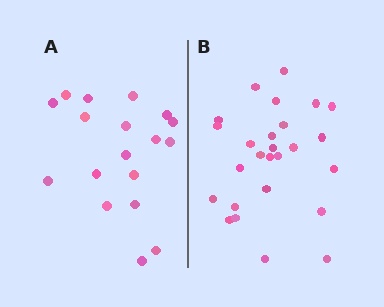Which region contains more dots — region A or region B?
Region B (the right region) has more dots.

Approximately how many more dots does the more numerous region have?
Region B has roughly 8 or so more dots than region A.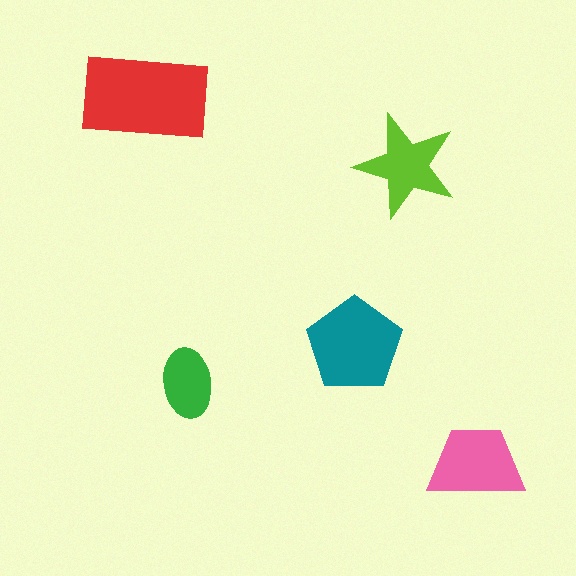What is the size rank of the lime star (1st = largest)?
4th.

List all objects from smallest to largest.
The green ellipse, the lime star, the pink trapezoid, the teal pentagon, the red rectangle.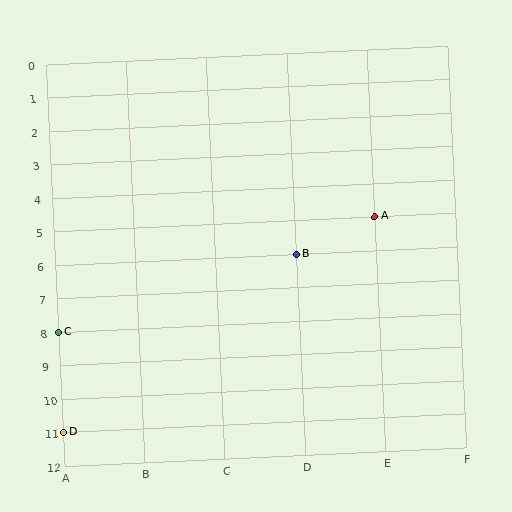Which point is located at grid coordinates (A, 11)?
Point D is at (A, 11).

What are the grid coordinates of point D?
Point D is at grid coordinates (A, 11).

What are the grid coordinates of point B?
Point B is at grid coordinates (D, 6).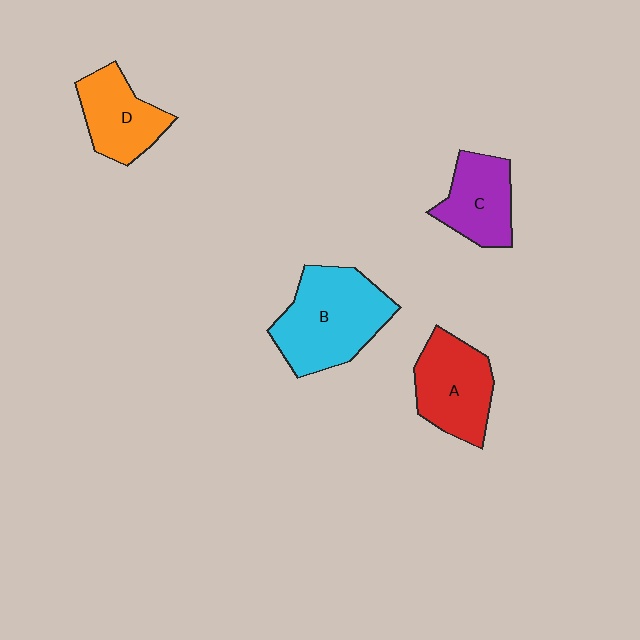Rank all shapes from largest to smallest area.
From largest to smallest: B (cyan), A (red), D (orange), C (purple).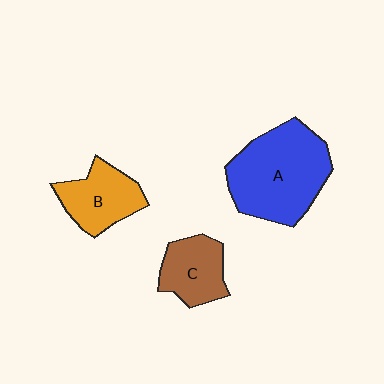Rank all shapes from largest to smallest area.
From largest to smallest: A (blue), B (orange), C (brown).